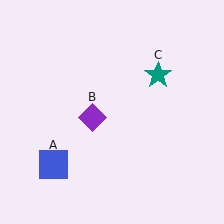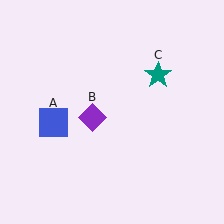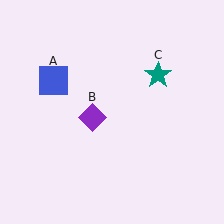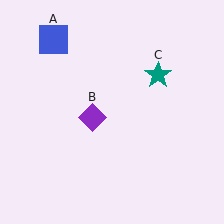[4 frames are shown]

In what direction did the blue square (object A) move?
The blue square (object A) moved up.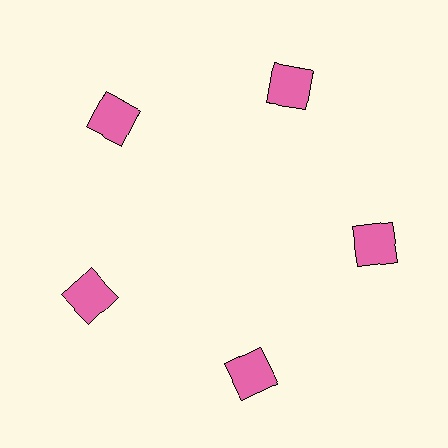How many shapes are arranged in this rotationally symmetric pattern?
There are 5 shapes, arranged in 5 groups of 1.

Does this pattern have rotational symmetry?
Yes, this pattern has 5-fold rotational symmetry. It looks the same after rotating 72 degrees around the center.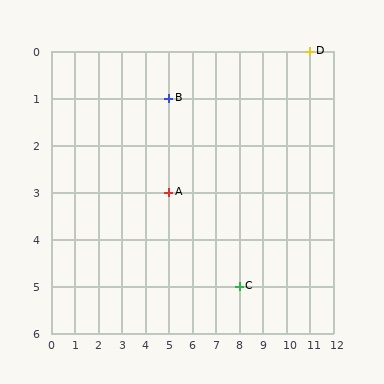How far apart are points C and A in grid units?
Points C and A are 3 columns and 2 rows apart (about 3.6 grid units diagonally).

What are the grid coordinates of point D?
Point D is at grid coordinates (11, 0).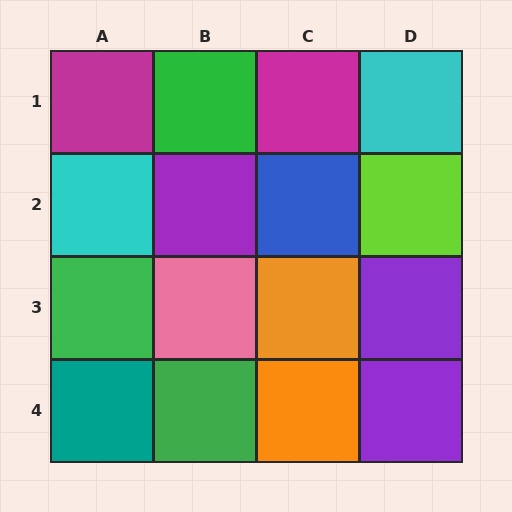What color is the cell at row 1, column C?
Magenta.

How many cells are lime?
1 cell is lime.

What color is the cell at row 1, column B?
Green.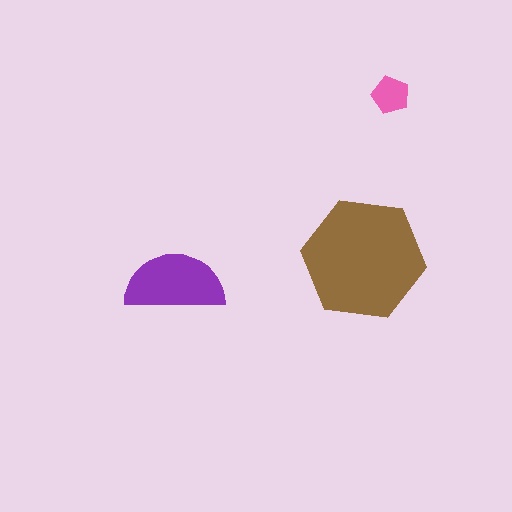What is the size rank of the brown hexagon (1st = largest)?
1st.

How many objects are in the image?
There are 3 objects in the image.